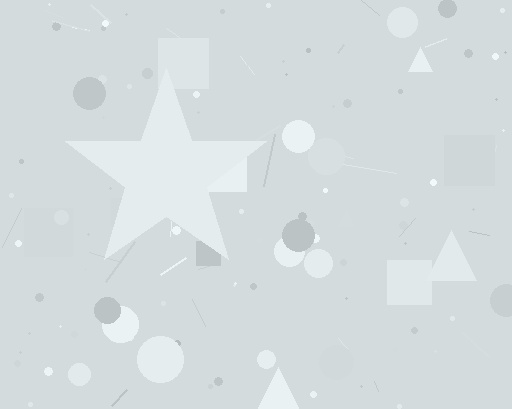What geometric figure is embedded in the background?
A star is embedded in the background.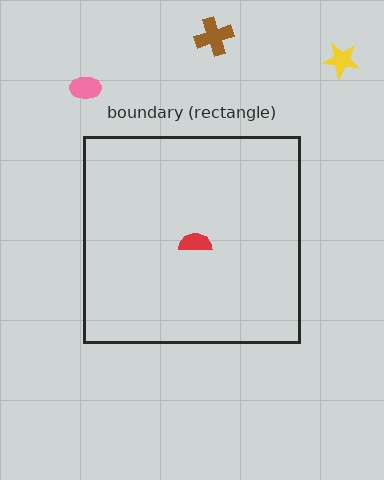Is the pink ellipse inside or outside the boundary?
Outside.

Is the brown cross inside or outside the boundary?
Outside.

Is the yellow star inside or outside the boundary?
Outside.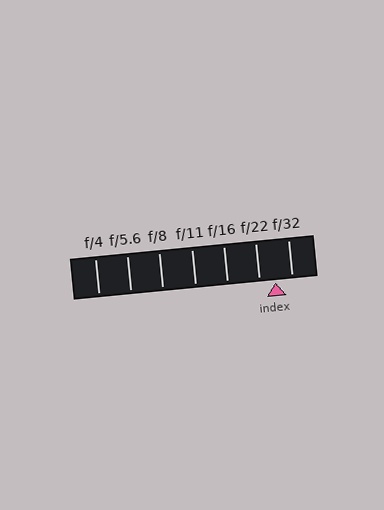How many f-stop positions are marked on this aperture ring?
There are 7 f-stop positions marked.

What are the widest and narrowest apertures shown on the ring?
The widest aperture shown is f/4 and the narrowest is f/32.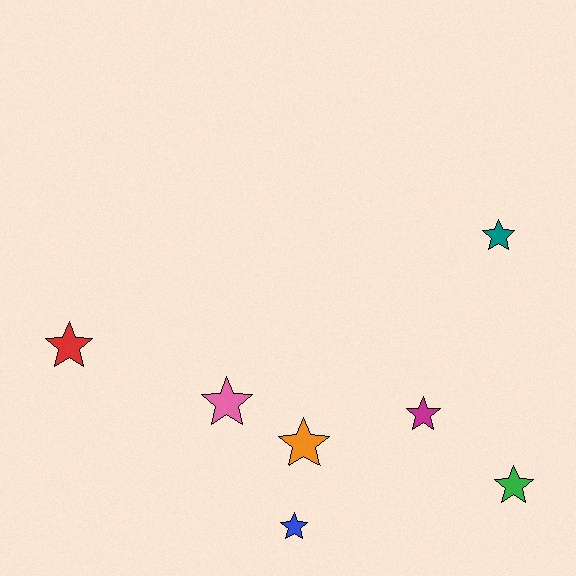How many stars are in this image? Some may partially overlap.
There are 7 stars.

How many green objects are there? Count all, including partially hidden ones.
There is 1 green object.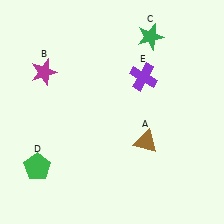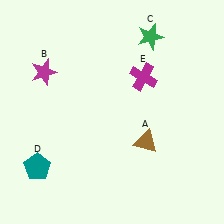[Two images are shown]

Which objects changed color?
D changed from green to teal. E changed from purple to magenta.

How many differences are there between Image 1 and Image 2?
There are 2 differences between the two images.